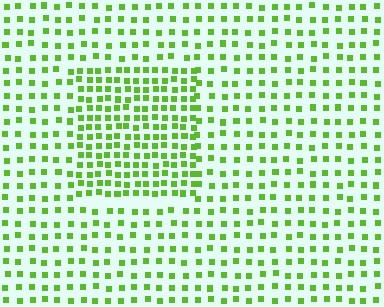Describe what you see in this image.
The image contains small lime elements arranged at two different densities. A rectangle-shaped region is visible where the elements are more densely packed than the surrounding area.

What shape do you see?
I see a rectangle.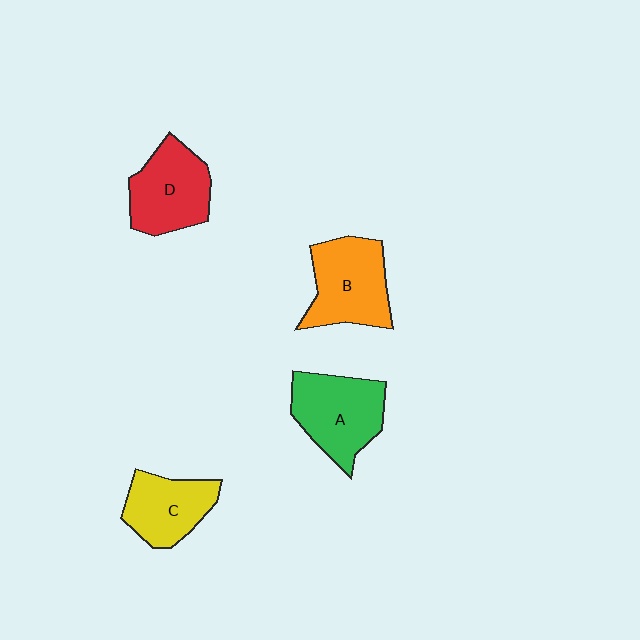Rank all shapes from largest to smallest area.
From largest to smallest: A (green), B (orange), D (red), C (yellow).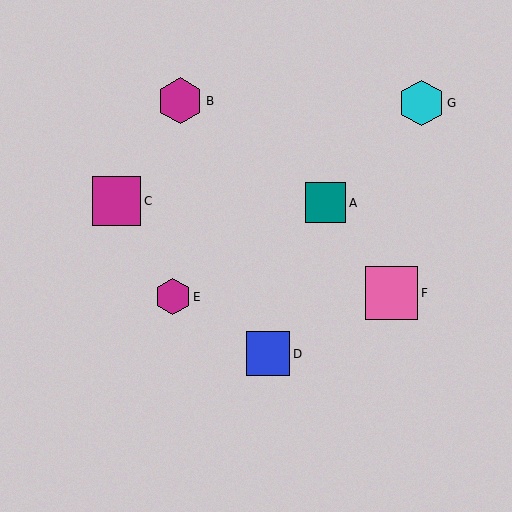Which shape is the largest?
The pink square (labeled F) is the largest.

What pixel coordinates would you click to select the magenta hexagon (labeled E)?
Click at (173, 297) to select the magenta hexagon E.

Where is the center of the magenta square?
The center of the magenta square is at (117, 201).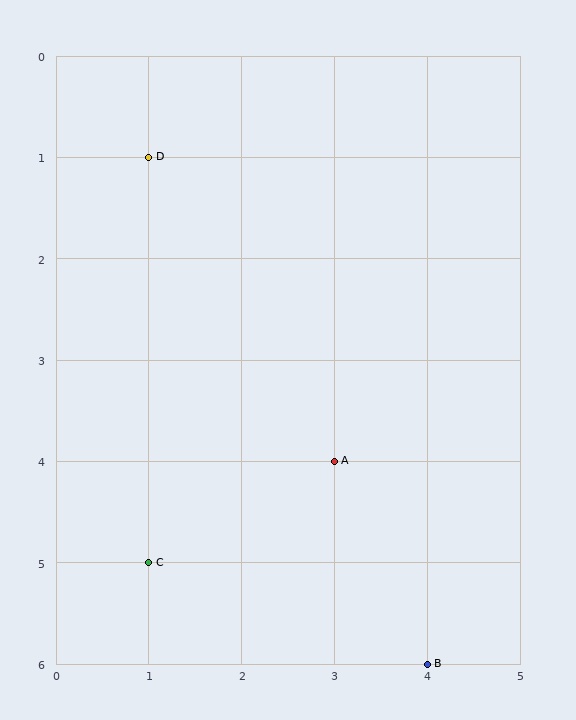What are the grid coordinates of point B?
Point B is at grid coordinates (4, 6).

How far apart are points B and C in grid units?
Points B and C are 3 columns and 1 row apart (about 3.2 grid units diagonally).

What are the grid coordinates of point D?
Point D is at grid coordinates (1, 1).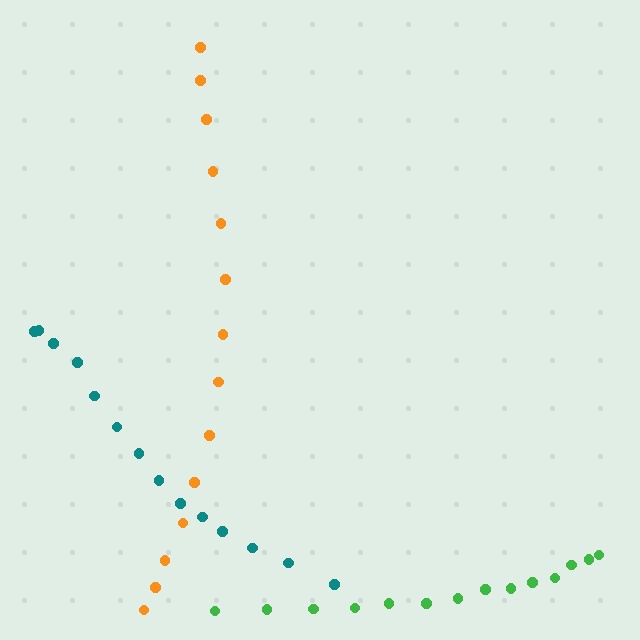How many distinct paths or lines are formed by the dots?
There are 3 distinct paths.